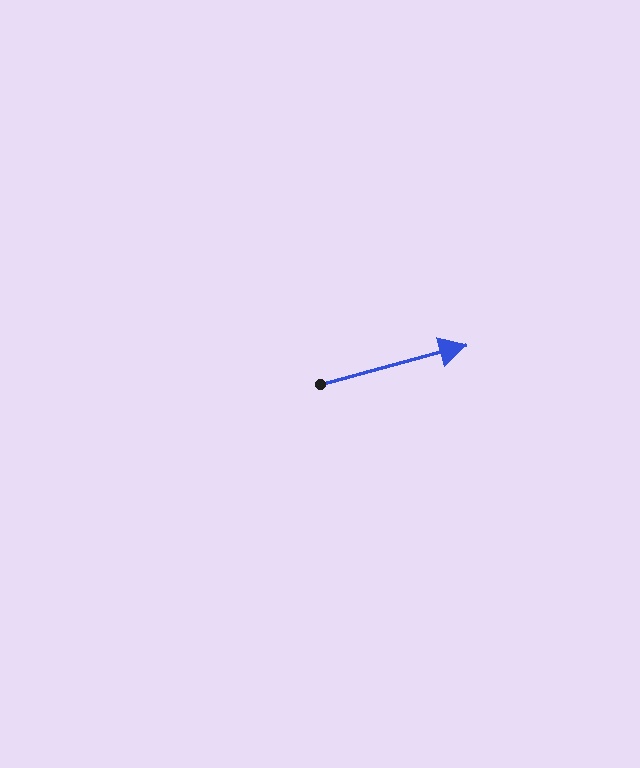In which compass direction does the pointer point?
East.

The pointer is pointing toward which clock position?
Roughly 3 o'clock.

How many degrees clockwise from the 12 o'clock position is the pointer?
Approximately 75 degrees.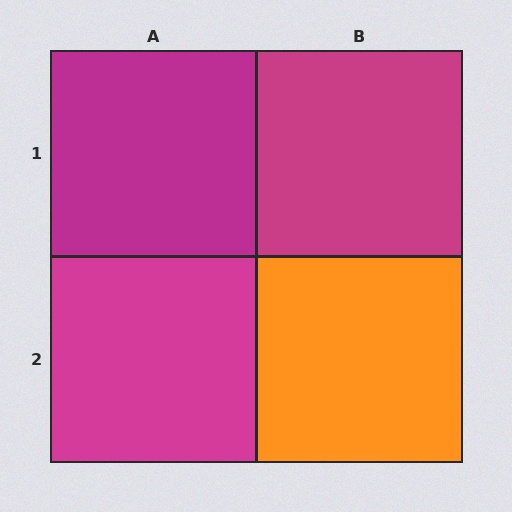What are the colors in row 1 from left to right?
Magenta, magenta.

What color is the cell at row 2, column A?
Magenta.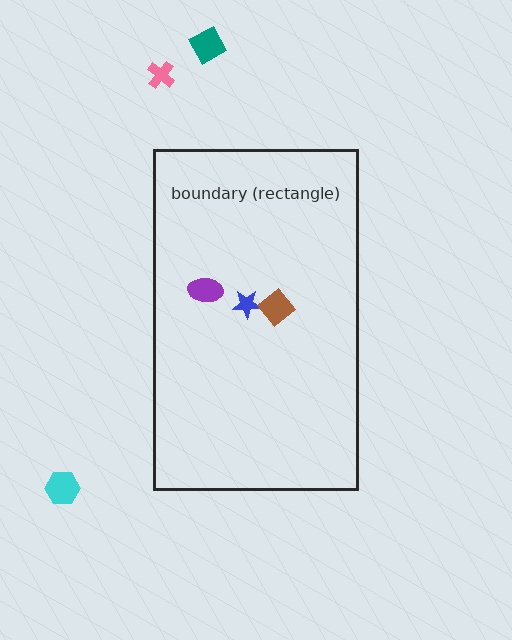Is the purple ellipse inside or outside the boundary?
Inside.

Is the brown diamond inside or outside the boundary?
Inside.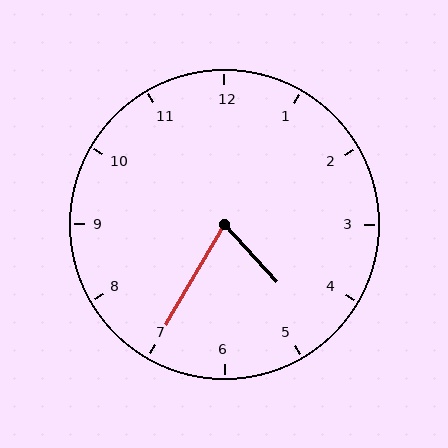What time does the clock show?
4:35.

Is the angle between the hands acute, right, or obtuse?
It is acute.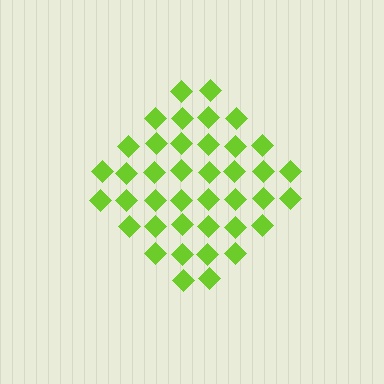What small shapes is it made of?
It is made of small diamonds.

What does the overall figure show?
The overall figure shows a diamond.